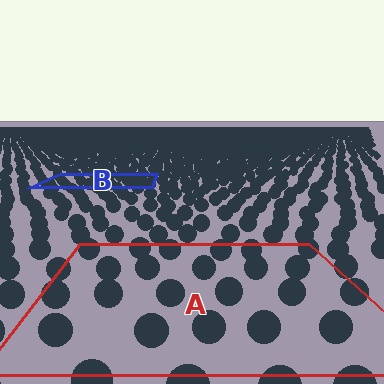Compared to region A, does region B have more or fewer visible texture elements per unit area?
Region B has more texture elements per unit area — they are packed more densely because it is farther away.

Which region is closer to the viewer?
Region A is closer. The texture elements there are larger and more spread out.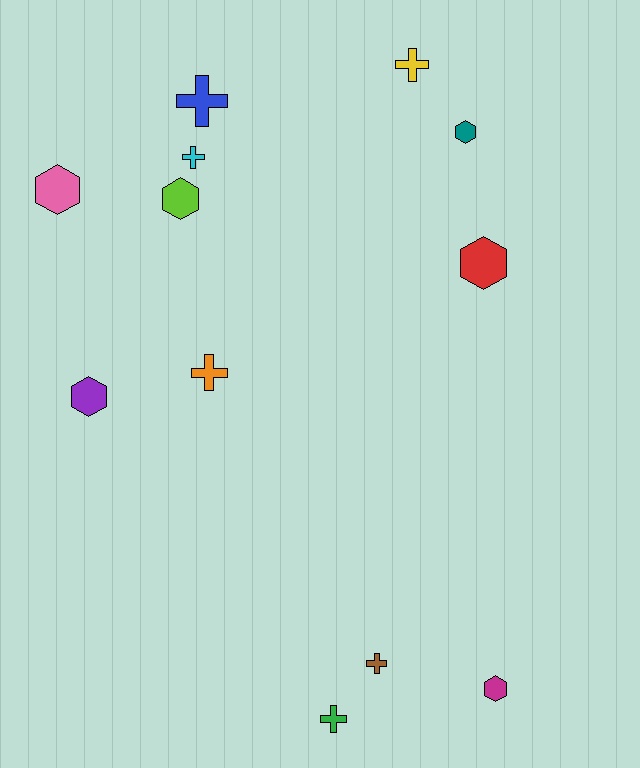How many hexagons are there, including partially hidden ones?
There are 6 hexagons.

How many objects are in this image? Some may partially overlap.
There are 12 objects.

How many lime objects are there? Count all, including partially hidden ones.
There is 1 lime object.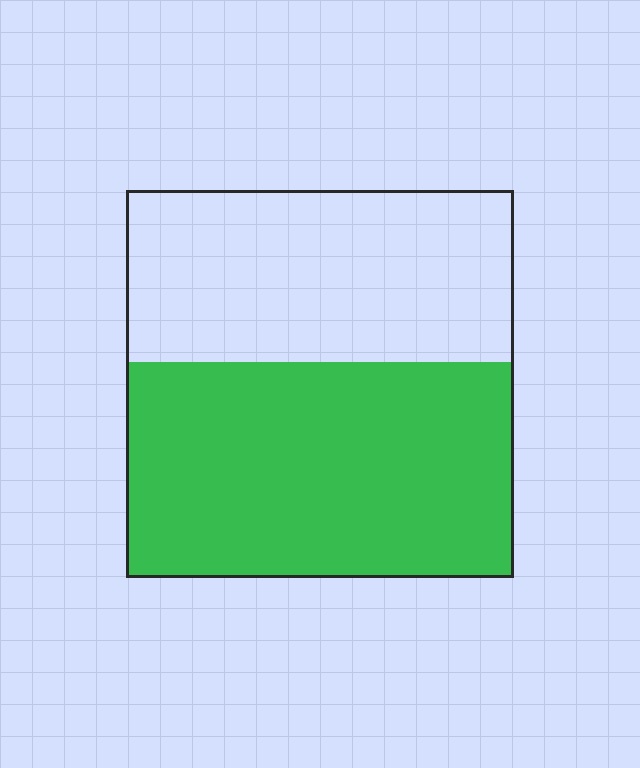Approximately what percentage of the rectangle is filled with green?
Approximately 55%.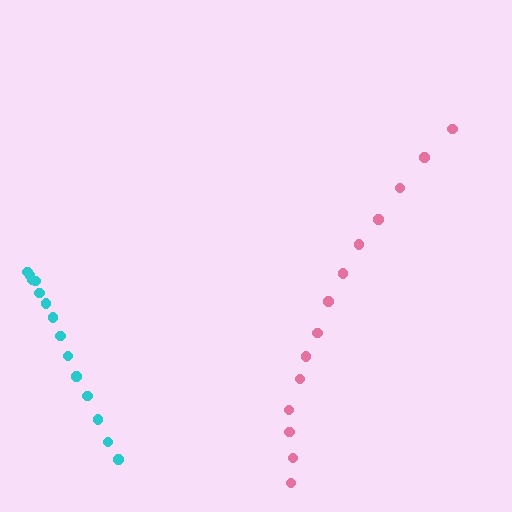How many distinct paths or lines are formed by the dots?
There are 2 distinct paths.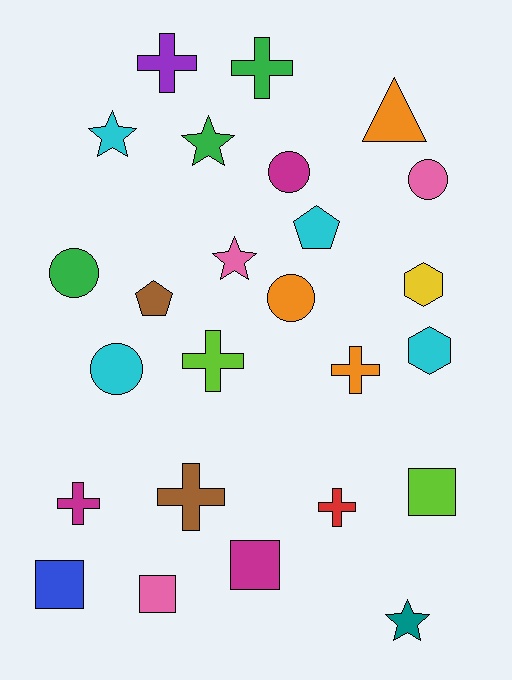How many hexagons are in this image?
There are 2 hexagons.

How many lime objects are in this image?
There are 2 lime objects.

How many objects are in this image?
There are 25 objects.